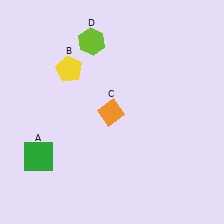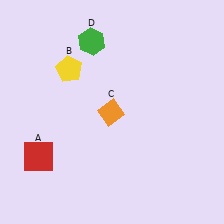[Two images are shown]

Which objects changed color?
A changed from green to red. D changed from lime to green.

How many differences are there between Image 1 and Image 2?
There are 2 differences between the two images.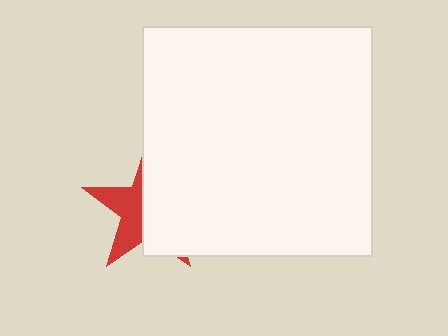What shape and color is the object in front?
The object in front is a white square.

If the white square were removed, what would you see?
You would see the complete red star.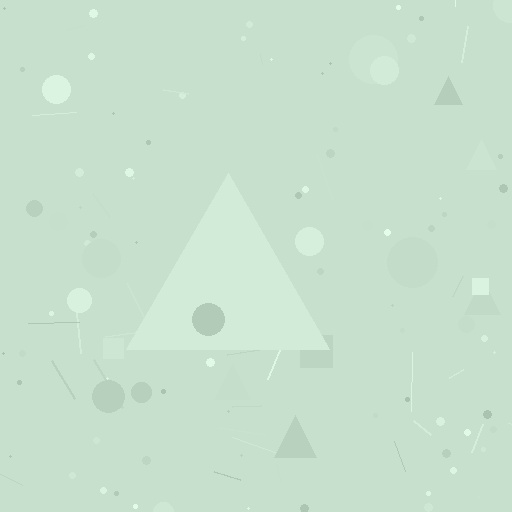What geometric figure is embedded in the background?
A triangle is embedded in the background.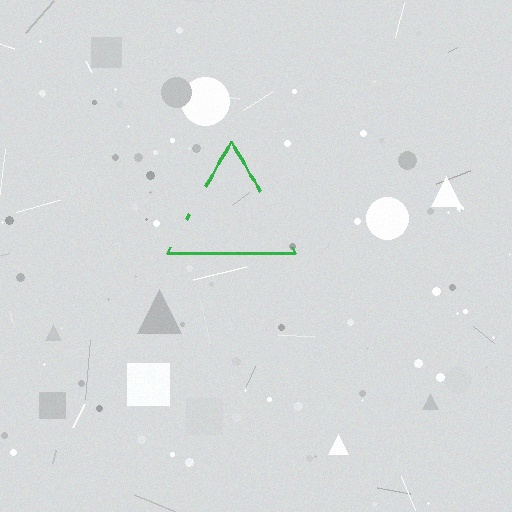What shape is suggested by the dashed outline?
The dashed outline suggests a triangle.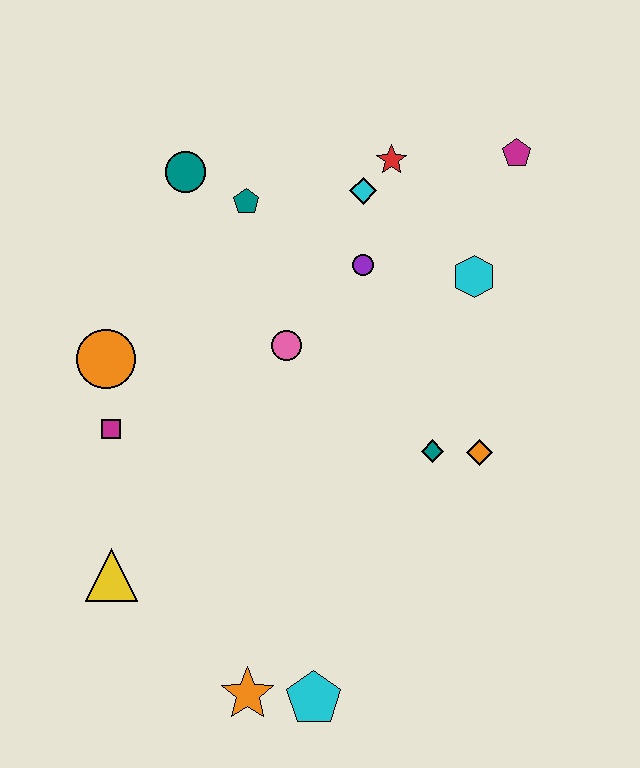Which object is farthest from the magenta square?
The magenta pentagon is farthest from the magenta square.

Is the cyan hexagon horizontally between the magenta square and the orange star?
No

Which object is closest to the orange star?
The cyan pentagon is closest to the orange star.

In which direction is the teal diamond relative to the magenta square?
The teal diamond is to the right of the magenta square.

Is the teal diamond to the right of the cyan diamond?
Yes